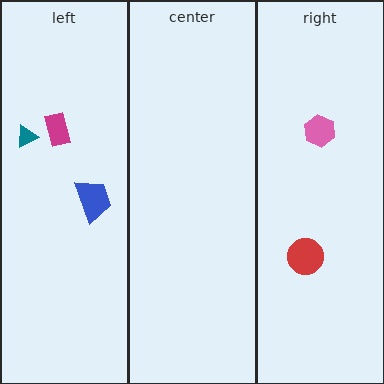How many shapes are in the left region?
3.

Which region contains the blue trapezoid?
The left region.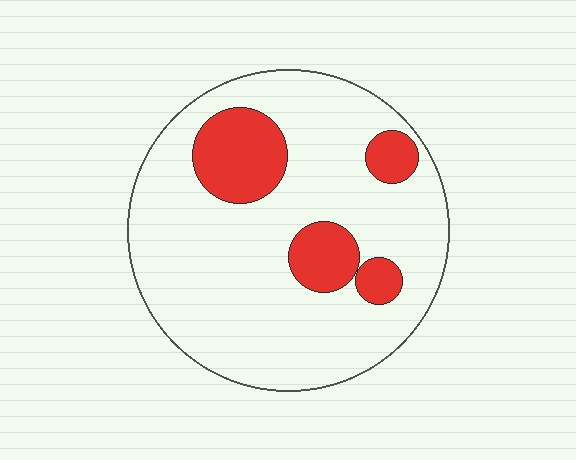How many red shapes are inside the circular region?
4.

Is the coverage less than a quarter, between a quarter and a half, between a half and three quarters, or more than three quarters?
Less than a quarter.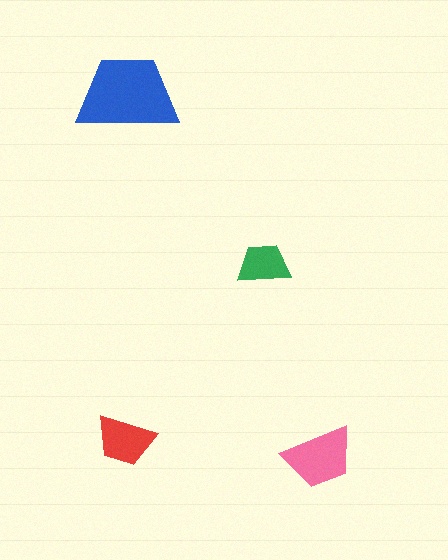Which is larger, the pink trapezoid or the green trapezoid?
The pink one.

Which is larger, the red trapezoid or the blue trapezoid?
The blue one.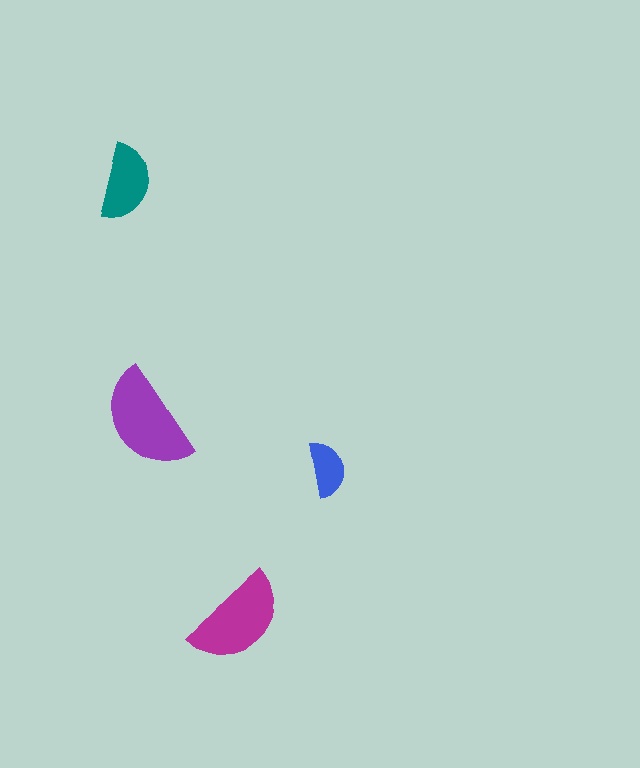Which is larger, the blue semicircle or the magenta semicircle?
The magenta one.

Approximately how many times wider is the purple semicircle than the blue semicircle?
About 2 times wider.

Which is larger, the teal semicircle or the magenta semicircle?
The magenta one.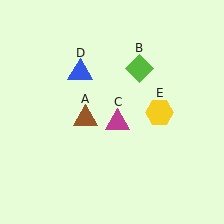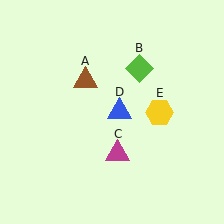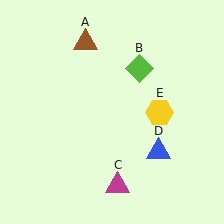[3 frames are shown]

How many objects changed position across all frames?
3 objects changed position: brown triangle (object A), magenta triangle (object C), blue triangle (object D).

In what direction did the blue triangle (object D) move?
The blue triangle (object D) moved down and to the right.